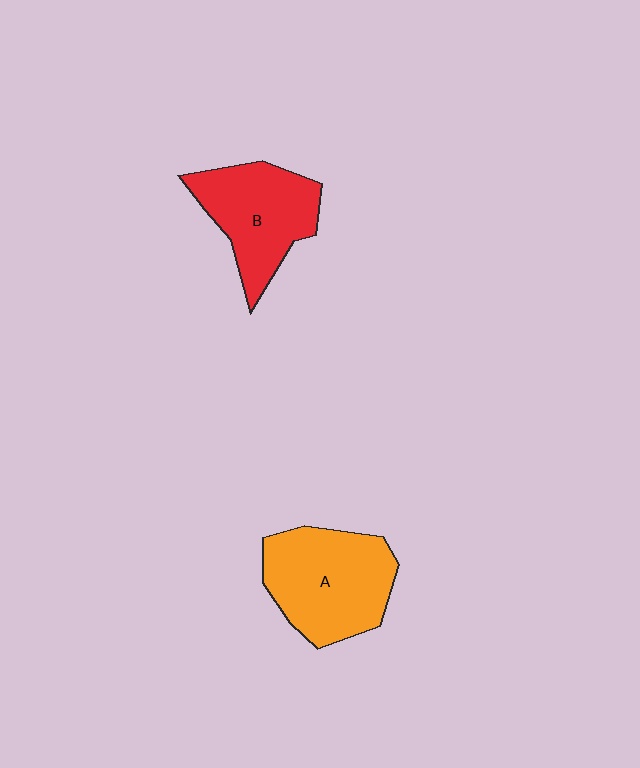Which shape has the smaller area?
Shape B (red).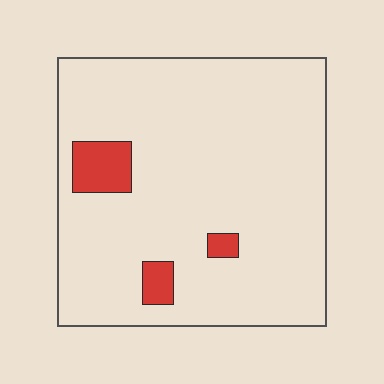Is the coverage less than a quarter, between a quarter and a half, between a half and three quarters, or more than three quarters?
Less than a quarter.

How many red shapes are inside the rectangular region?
3.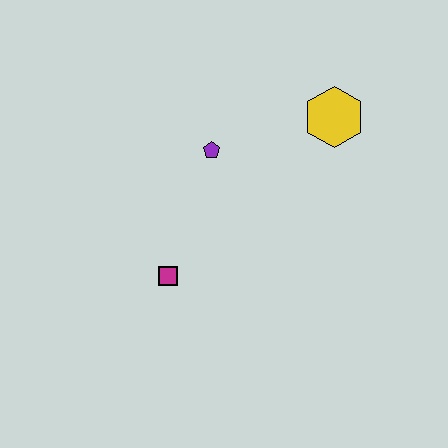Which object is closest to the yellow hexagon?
The purple pentagon is closest to the yellow hexagon.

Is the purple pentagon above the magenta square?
Yes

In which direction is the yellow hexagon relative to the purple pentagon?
The yellow hexagon is to the right of the purple pentagon.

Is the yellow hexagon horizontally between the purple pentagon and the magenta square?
No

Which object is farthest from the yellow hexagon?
The magenta square is farthest from the yellow hexagon.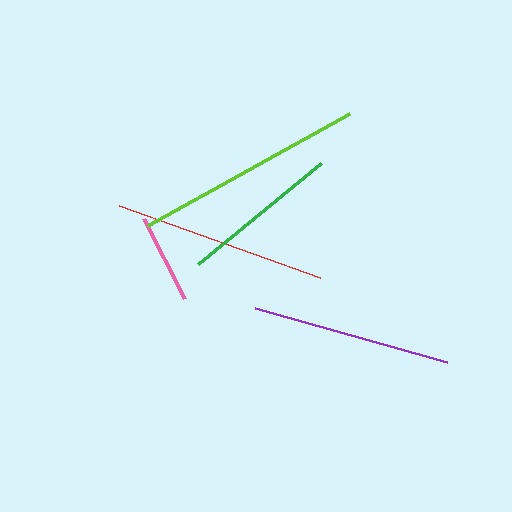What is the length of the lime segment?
The lime segment is approximately 231 pixels long.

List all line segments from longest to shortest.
From longest to shortest: lime, red, purple, green, pink.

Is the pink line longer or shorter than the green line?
The green line is longer than the pink line.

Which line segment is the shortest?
The pink line is the shortest at approximately 90 pixels.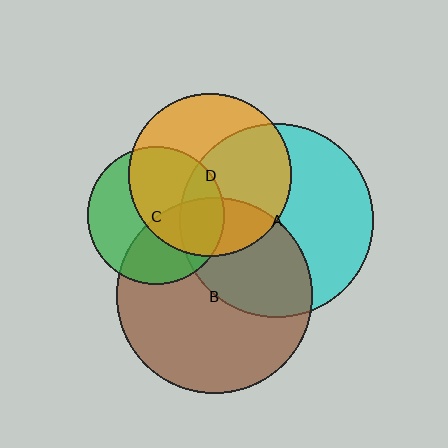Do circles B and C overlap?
Yes.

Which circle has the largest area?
Circle B (brown).